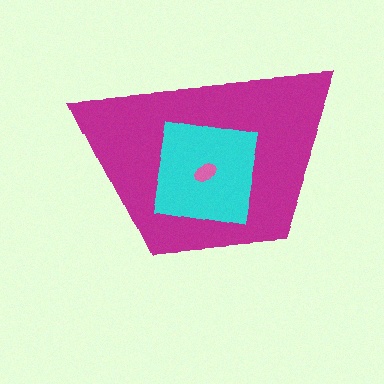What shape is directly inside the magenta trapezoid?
The cyan square.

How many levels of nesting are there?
3.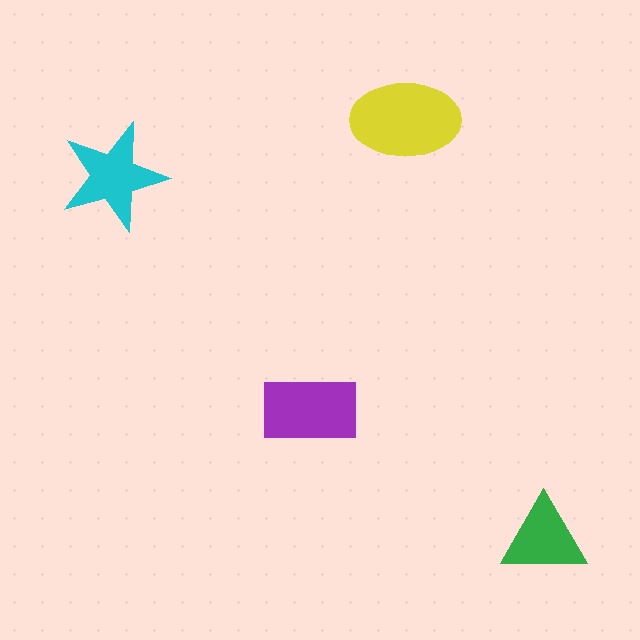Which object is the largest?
The yellow ellipse.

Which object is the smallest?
The green triangle.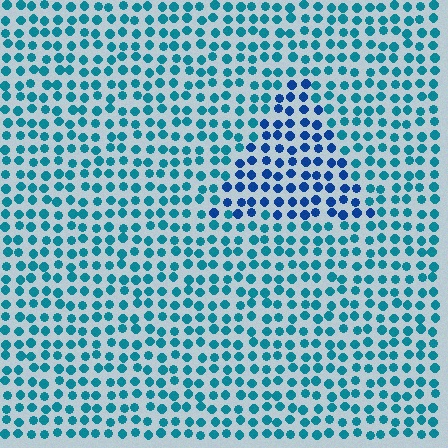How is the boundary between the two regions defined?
The boundary is defined purely by a slight shift in hue (about 31 degrees). Spacing, size, and orientation are identical on both sides.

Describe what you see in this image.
The image is filled with small teal elements in a uniform arrangement. A triangle-shaped region is visible where the elements are tinted to a slightly different hue, forming a subtle color boundary.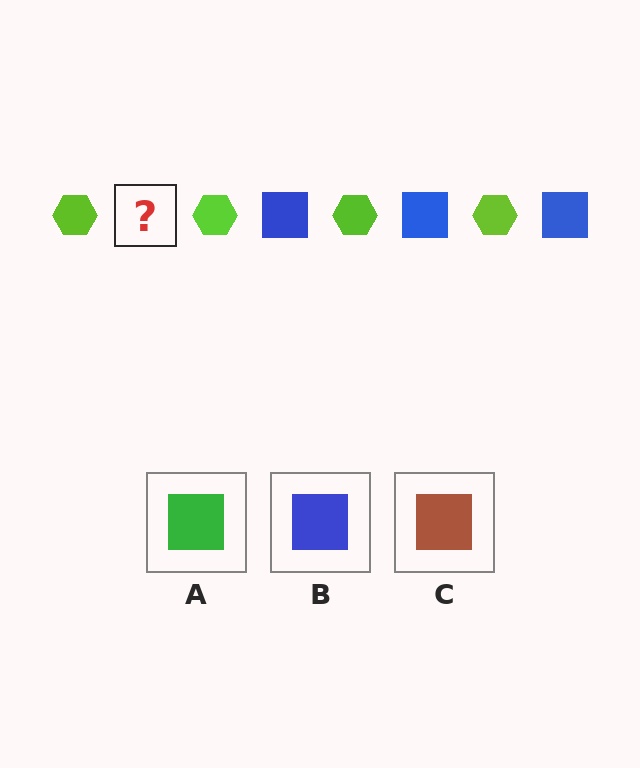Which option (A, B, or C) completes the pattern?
B.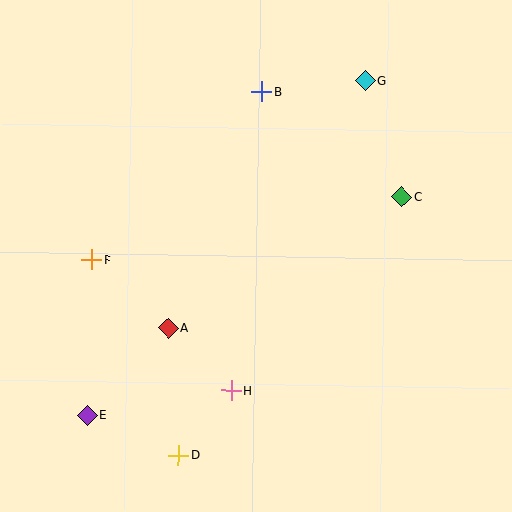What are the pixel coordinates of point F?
Point F is at (91, 260).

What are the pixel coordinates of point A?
Point A is at (168, 328).